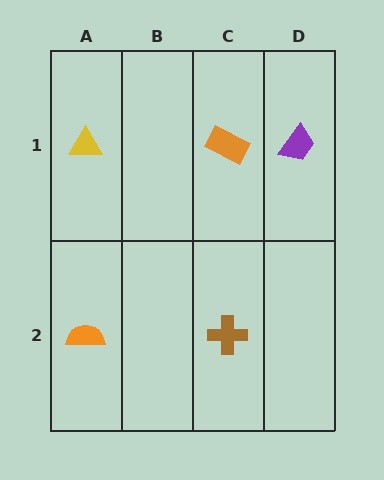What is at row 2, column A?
An orange semicircle.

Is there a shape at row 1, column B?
No, that cell is empty.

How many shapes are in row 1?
3 shapes.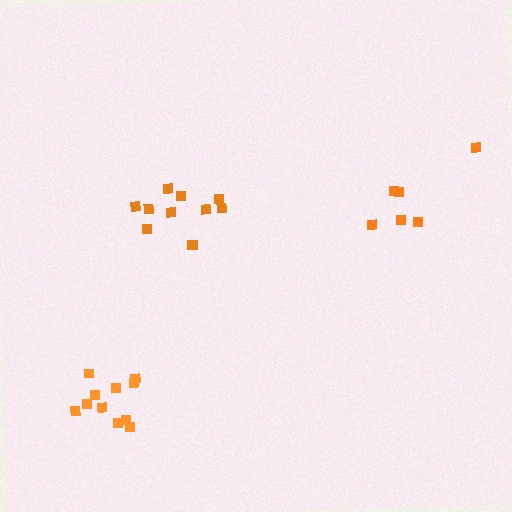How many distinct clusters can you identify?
There are 3 distinct clusters.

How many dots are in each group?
Group 1: 6 dots, Group 2: 11 dots, Group 3: 11 dots (28 total).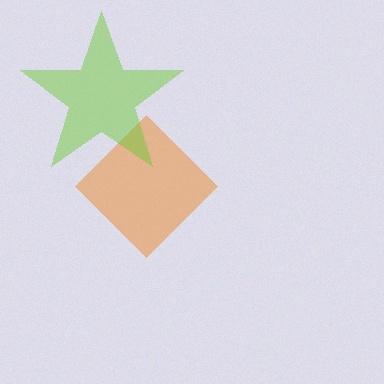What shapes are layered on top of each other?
The layered shapes are: an orange diamond, a lime star.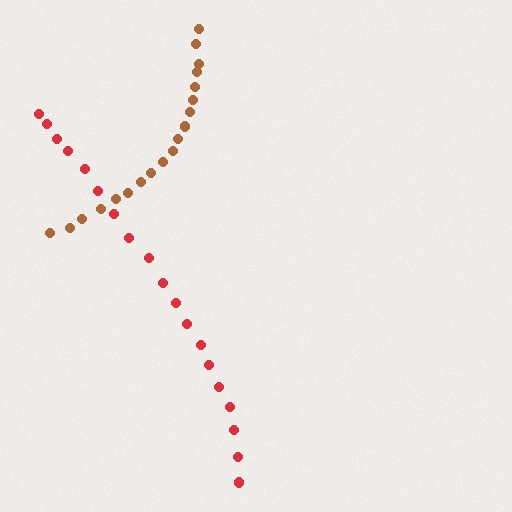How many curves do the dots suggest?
There are 2 distinct paths.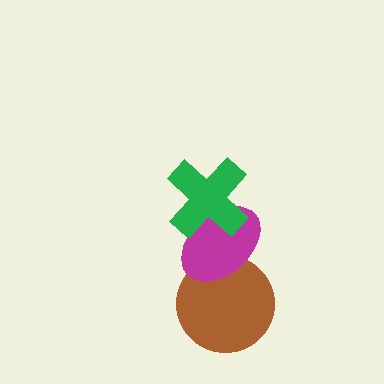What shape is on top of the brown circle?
The magenta ellipse is on top of the brown circle.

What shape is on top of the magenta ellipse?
The green cross is on top of the magenta ellipse.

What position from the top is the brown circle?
The brown circle is 3rd from the top.